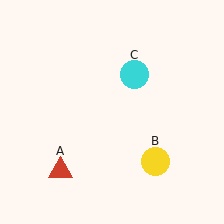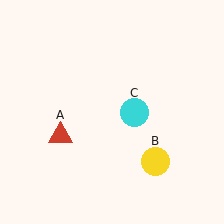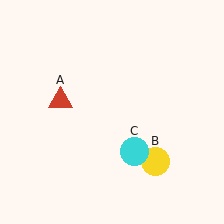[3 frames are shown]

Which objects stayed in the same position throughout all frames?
Yellow circle (object B) remained stationary.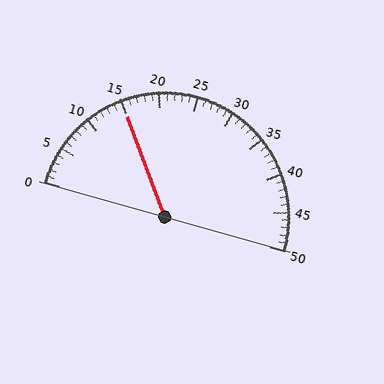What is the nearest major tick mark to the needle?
The nearest major tick mark is 15.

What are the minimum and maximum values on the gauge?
The gauge ranges from 0 to 50.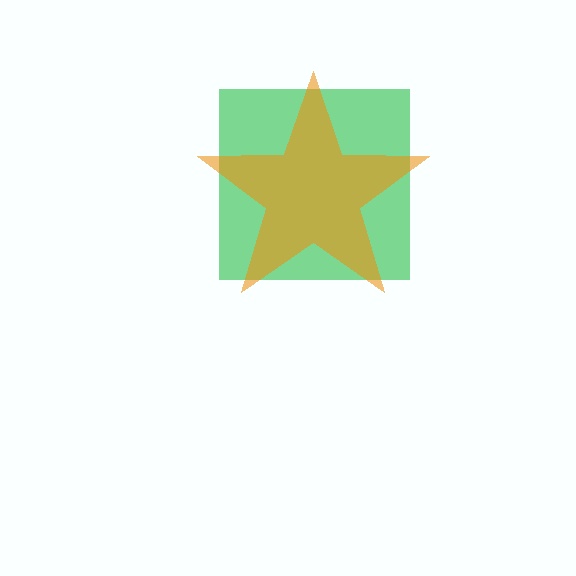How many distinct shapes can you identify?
There are 2 distinct shapes: a green square, an orange star.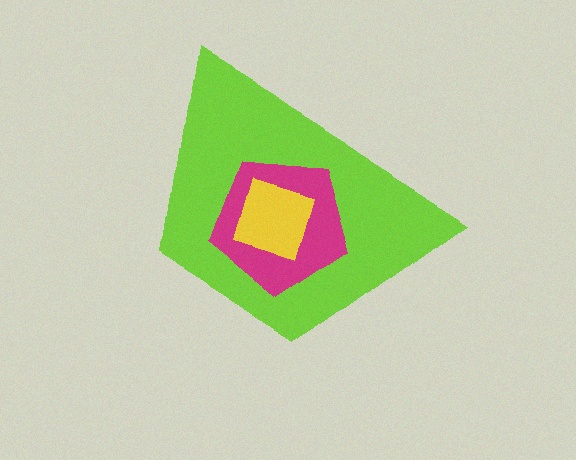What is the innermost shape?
The yellow square.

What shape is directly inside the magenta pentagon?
The yellow square.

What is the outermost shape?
The lime trapezoid.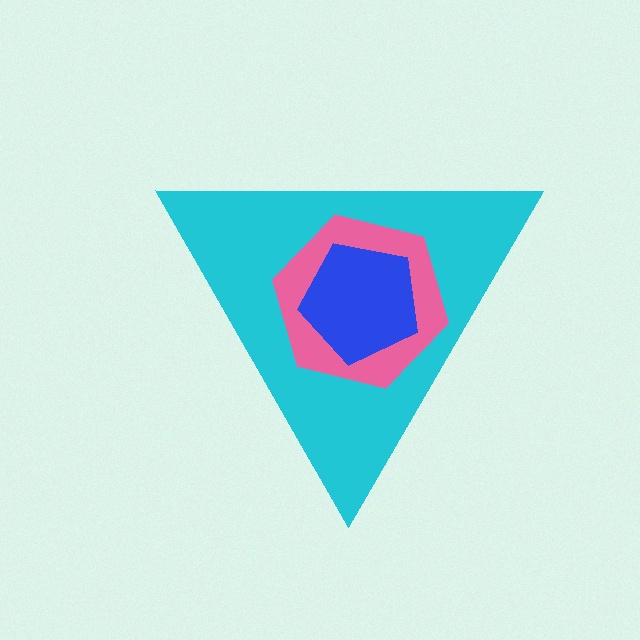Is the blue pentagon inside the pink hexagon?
Yes.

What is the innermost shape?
The blue pentagon.